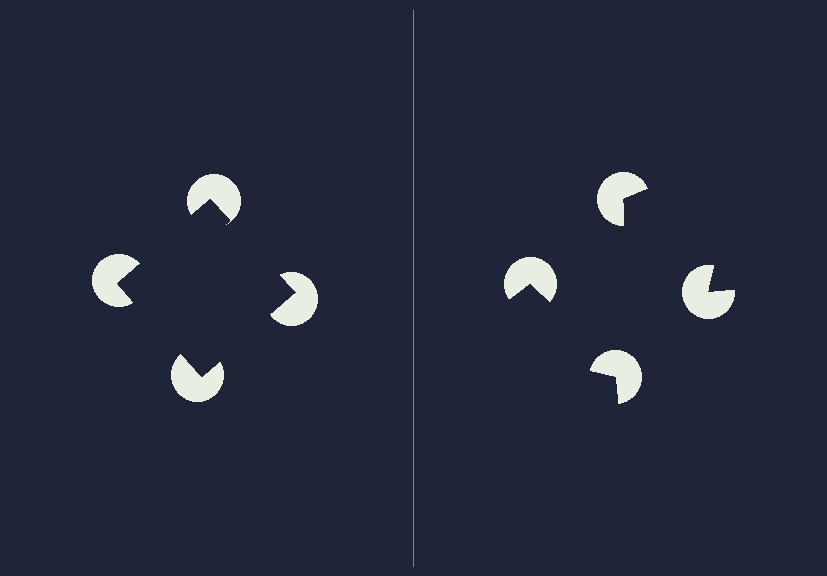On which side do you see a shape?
An illusory square appears on the left side. On the right side the wedge cuts are rotated, so no coherent shape forms.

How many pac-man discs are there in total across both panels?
8 — 4 on each side.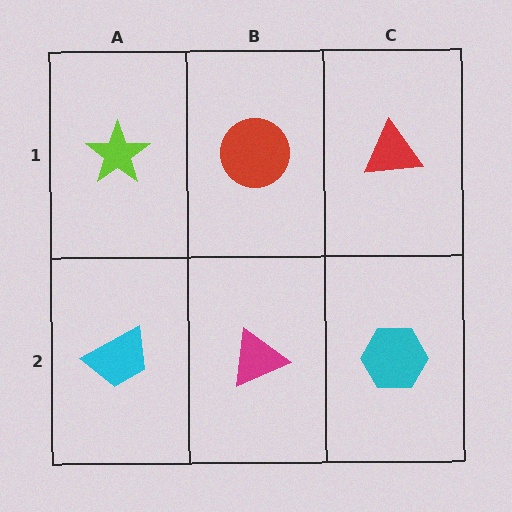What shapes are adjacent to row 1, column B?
A magenta triangle (row 2, column B), a lime star (row 1, column A), a red triangle (row 1, column C).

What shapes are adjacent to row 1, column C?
A cyan hexagon (row 2, column C), a red circle (row 1, column B).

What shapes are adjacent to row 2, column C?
A red triangle (row 1, column C), a magenta triangle (row 2, column B).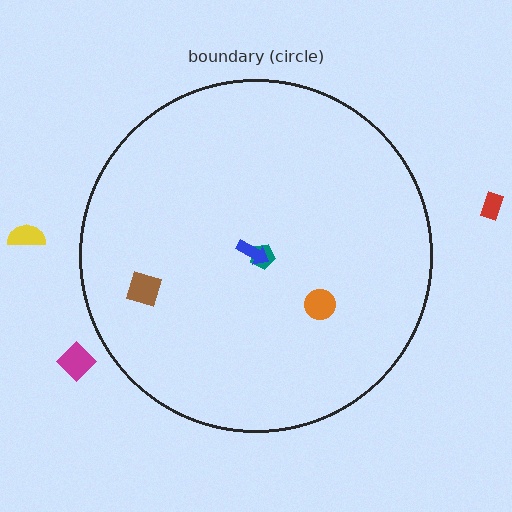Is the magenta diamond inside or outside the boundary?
Outside.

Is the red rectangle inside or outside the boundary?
Outside.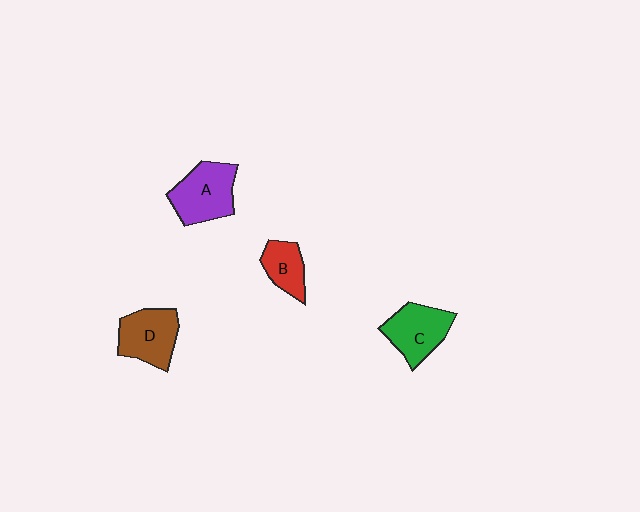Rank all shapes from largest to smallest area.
From largest to smallest: A (purple), D (brown), C (green), B (red).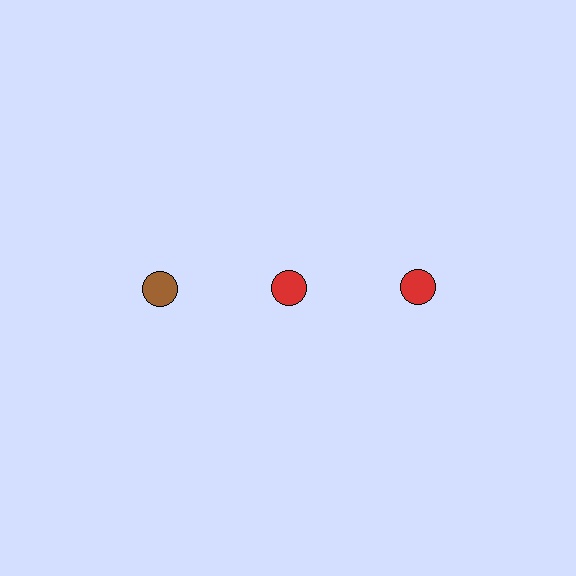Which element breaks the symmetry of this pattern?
The brown circle in the top row, leftmost column breaks the symmetry. All other shapes are red circles.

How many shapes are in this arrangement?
There are 3 shapes arranged in a grid pattern.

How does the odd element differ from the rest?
It has a different color: brown instead of red.